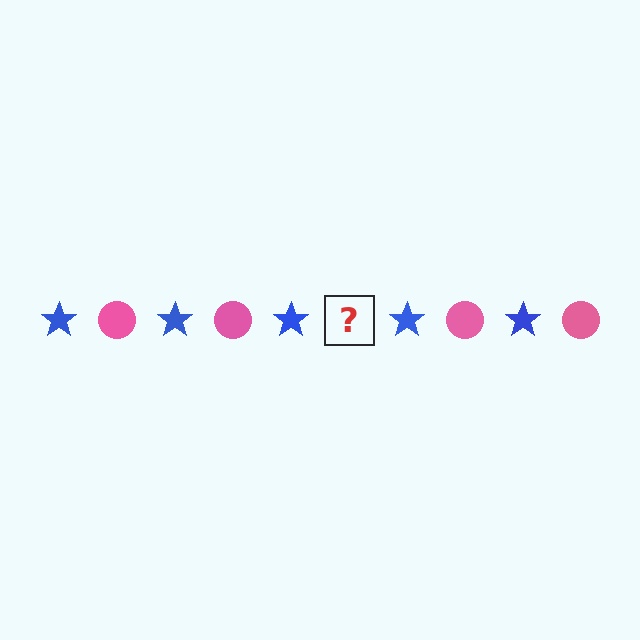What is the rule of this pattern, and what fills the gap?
The rule is that the pattern alternates between blue star and pink circle. The gap should be filled with a pink circle.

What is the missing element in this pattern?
The missing element is a pink circle.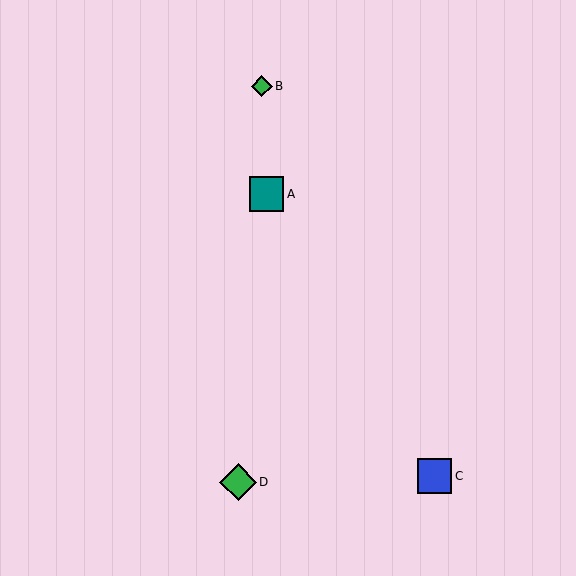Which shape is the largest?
The green diamond (labeled D) is the largest.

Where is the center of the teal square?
The center of the teal square is at (267, 194).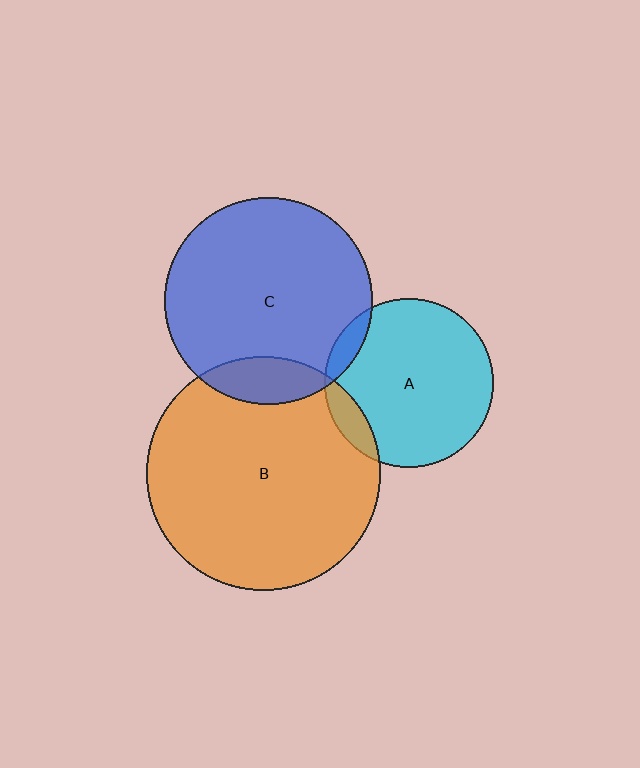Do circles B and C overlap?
Yes.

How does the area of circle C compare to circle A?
Approximately 1.5 times.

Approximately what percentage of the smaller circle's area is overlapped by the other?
Approximately 15%.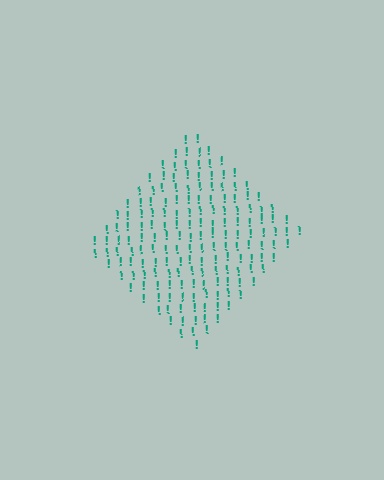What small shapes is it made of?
It is made of small exclamation marks.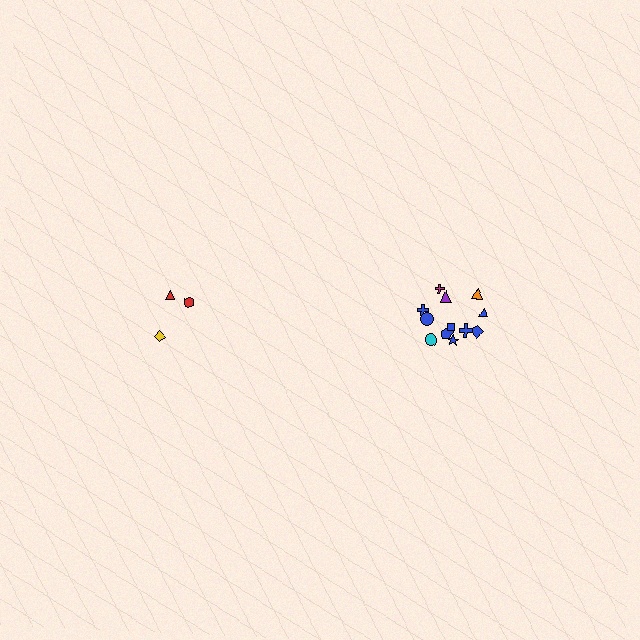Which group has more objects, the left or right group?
The right group.